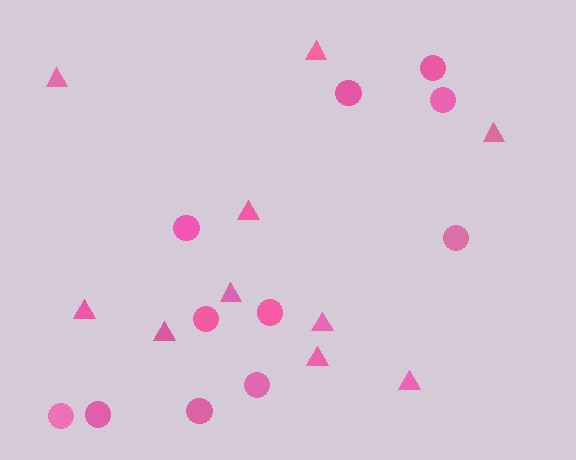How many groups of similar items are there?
There are 2 groups: one group of circles (11) and one group of triangles (10).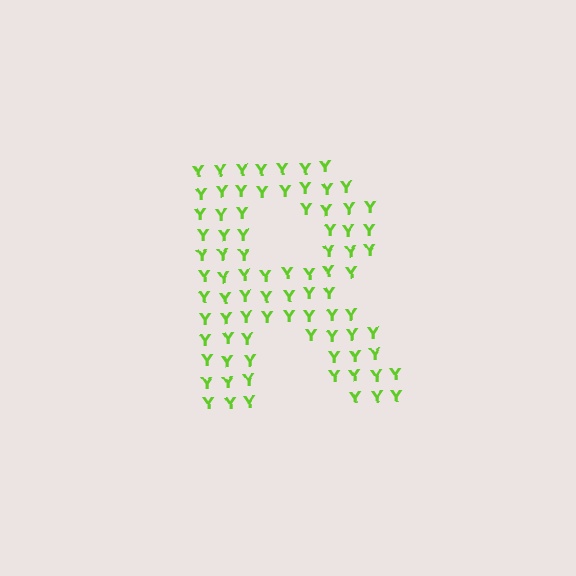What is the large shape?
The large shape is the letter R.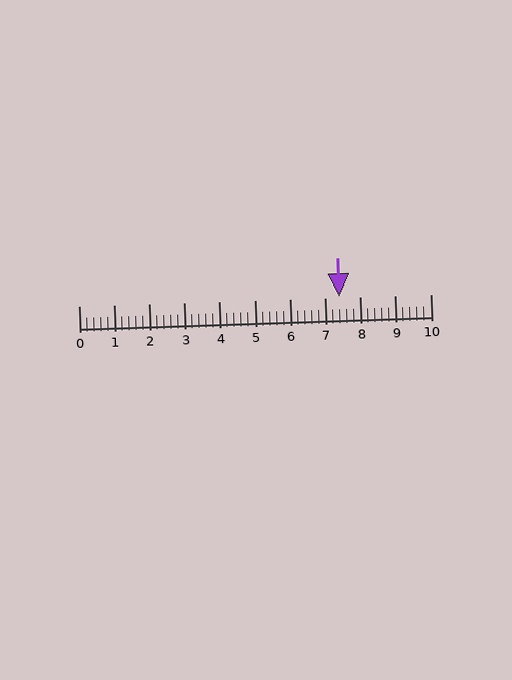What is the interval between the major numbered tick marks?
The major tick marks are spaced 1 units apart.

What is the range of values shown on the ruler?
The ruler shows values from 0 to 10.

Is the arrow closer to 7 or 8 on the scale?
The arrow is closer to 7.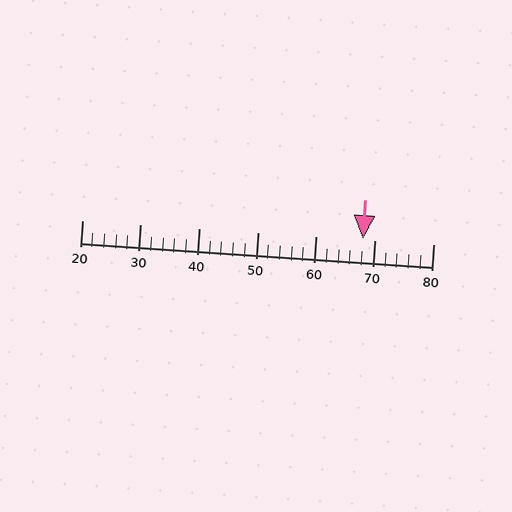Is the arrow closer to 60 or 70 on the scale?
The arrow is closer to 70.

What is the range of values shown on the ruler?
The ruler shows values from 20 to 80.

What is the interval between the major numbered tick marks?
The major tick marks are spaced 10 units apart.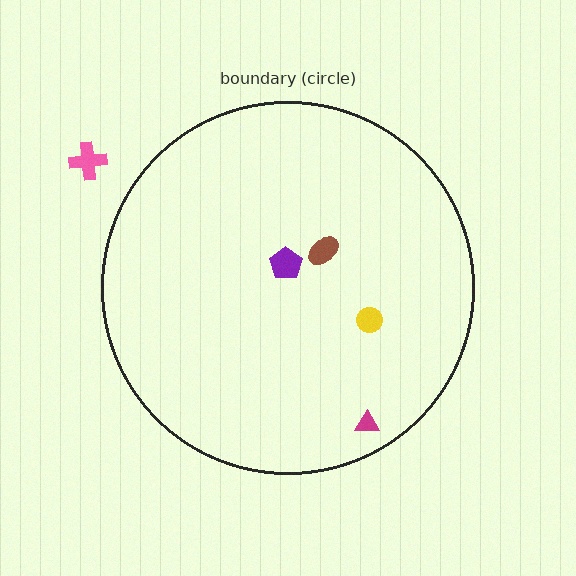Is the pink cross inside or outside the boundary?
Outside.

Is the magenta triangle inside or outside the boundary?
Inside.